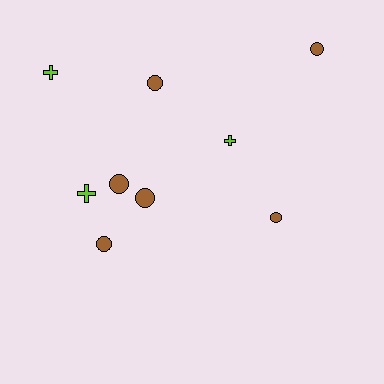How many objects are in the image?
There are 9 objects.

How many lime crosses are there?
There are 3 lime crosses.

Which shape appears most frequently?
Circle, with 6 objects.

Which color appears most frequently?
Brown, with 6 objects.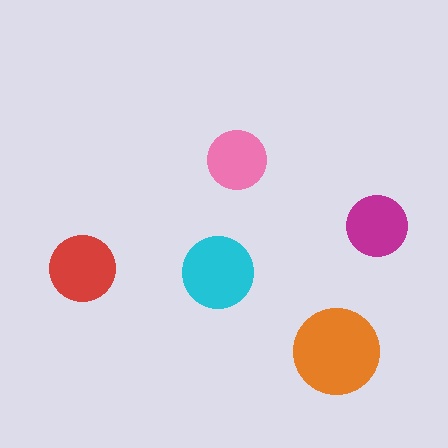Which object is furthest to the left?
The red circle is leftmost.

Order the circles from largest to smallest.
the orange one, the cyan one, the red one, the magenta one, the pink one.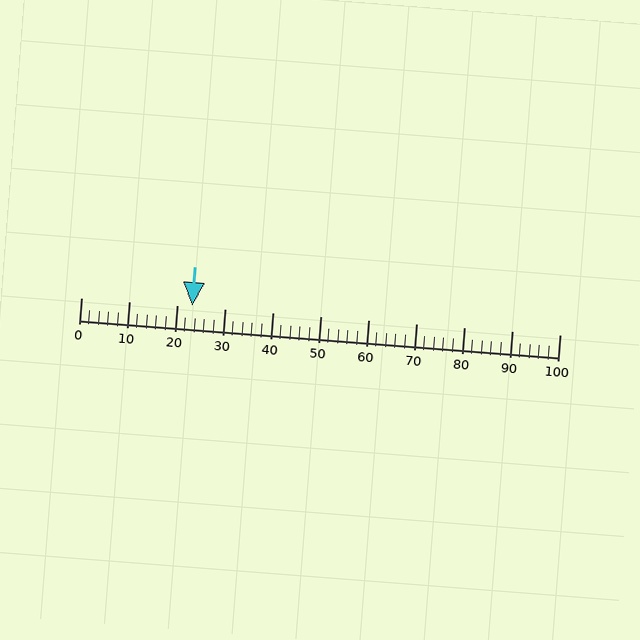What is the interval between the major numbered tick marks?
The major tick marks are spaced 10 units apart.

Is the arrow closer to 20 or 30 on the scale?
The arrow is closer to 20.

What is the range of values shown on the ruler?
The ruler shows values from 0 to 100.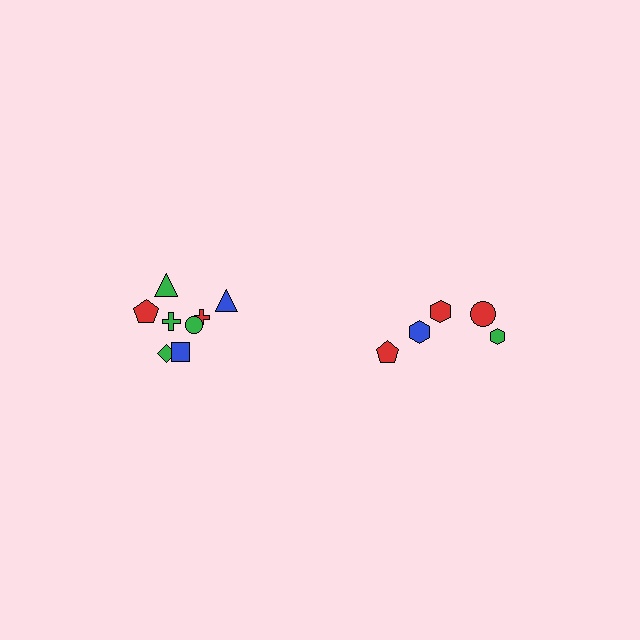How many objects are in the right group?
There are 5 objects.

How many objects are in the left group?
There are 8 objects.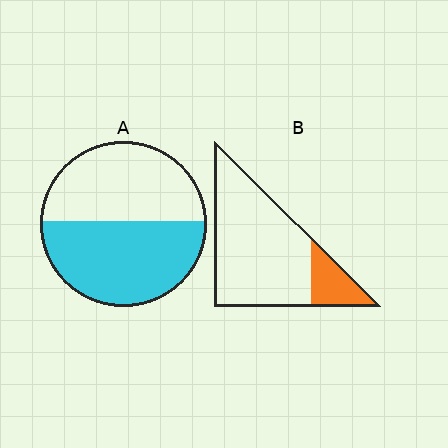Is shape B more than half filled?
No.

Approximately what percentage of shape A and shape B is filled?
A is approximately 50% and B is approximately 20%.